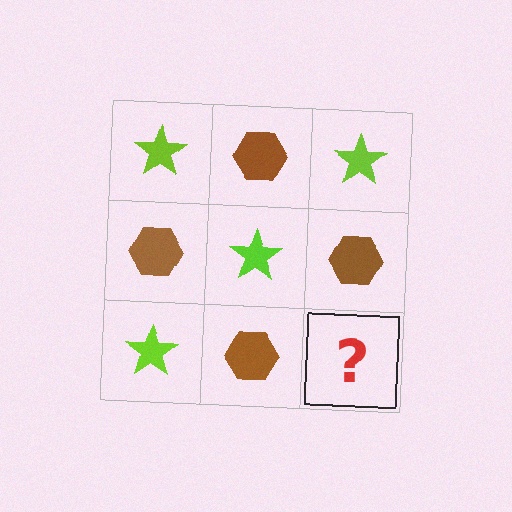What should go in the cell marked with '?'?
The missing cell should contain a lime star.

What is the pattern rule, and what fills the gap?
The rule is that it alternates lime star and brown hexagon in a checkerboard pattern. The gap should be filled with a lime star.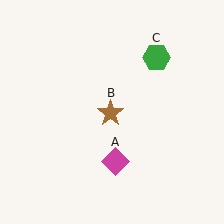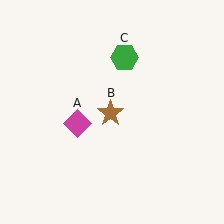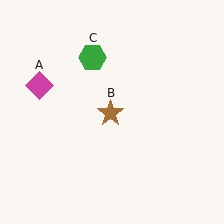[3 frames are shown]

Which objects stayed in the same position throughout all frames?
Brown star (object B) remained stationary.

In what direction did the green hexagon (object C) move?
The green hexagon (object C) moved left.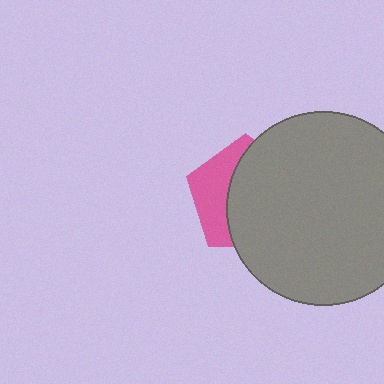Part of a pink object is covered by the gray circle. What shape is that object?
It is a pentagon.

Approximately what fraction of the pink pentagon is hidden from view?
Roughly 64% of the pink pentagon is hidden behind the gray circle.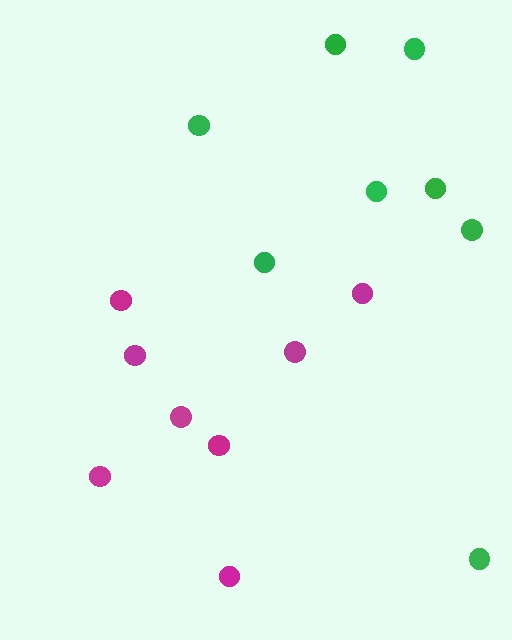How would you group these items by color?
There are 2 groups: one group of magenta circles (8) and one group of green circles (8).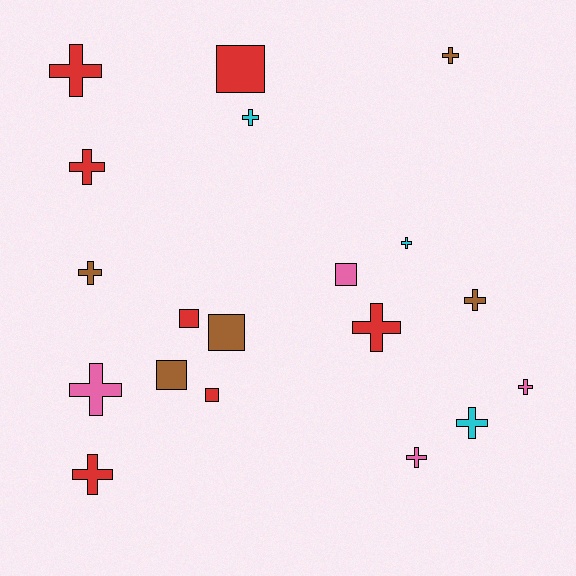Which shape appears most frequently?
Cross, with 13 objects.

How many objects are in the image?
There are 19 objects.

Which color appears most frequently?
Red, with 7 objects.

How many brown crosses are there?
There are 3 brown crosses.